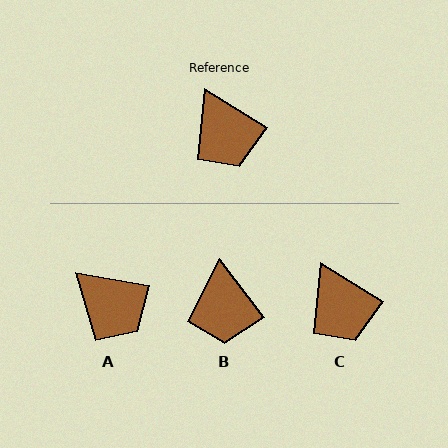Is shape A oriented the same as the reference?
No, it is off by about 22 degrees.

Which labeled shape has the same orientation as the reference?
C.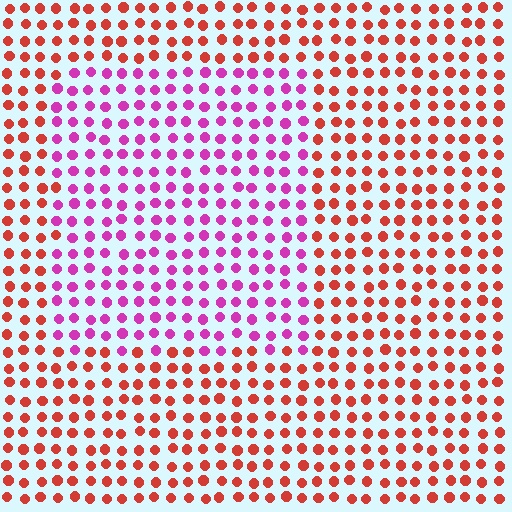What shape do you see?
I see a rectangle.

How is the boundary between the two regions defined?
The boundary is defined purely by a slight shift in hue (about 51 degrees). Spacing, size, and orientation are identical on both sides.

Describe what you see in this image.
The image is filled with small red elements in a uniform arrangement. A rectangle-shaped region is visible where the elements are tinted to a slightly different hue, forming a subtle color boundary.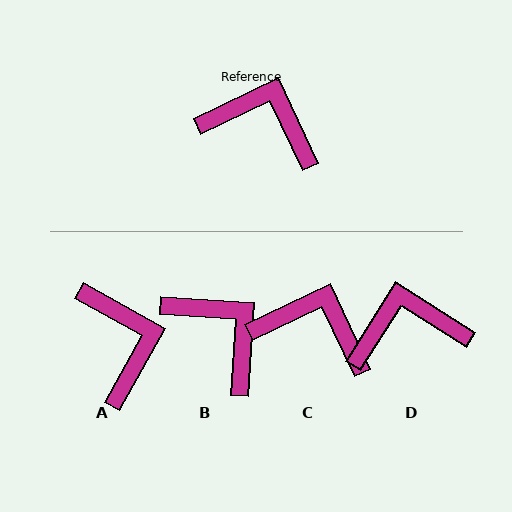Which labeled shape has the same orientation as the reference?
C.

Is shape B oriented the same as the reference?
No, it is off by about 29 degrees.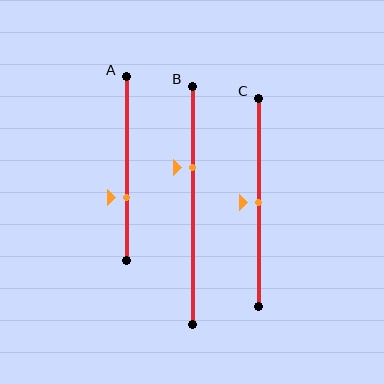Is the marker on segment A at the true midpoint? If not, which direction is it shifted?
No, the marker on segment A is shifted downward by about 15% of the segment length.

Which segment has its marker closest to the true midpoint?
Segment C has its marker closest to the true midpoint.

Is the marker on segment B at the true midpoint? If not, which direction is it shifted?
No, the marker on segment B is shifted upward by about 16% of the segment length.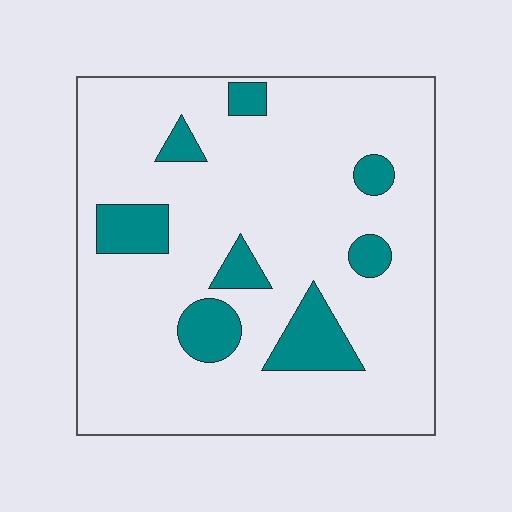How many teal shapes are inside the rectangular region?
8.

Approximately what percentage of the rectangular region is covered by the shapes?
Approximately 15%.